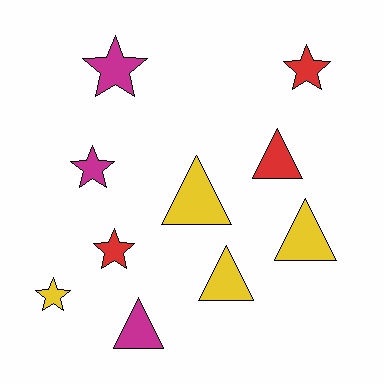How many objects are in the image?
There are 10 objects.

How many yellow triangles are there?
There are 3 yellow triangles.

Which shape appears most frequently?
Triangle, with 5 objects.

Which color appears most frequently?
Yellow, with 4 objects.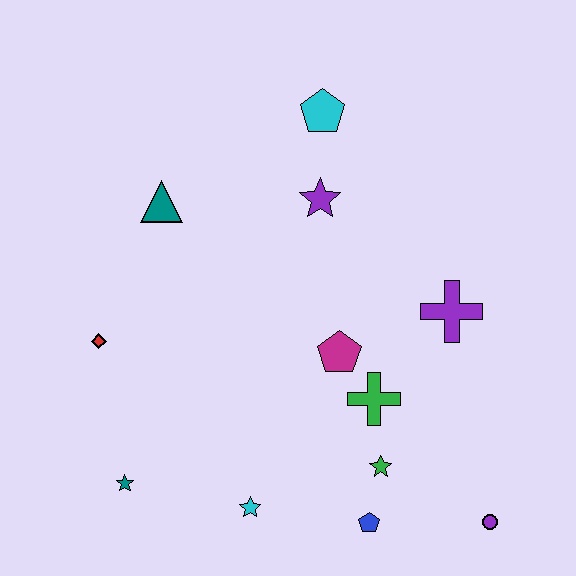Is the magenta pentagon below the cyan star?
No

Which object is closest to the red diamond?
The teal star is closest to the red diamond.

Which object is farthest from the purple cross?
The teal star is farthest from the purple cross.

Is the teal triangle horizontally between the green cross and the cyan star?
No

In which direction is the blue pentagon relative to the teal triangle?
The blue pentagon is below the teal triangle.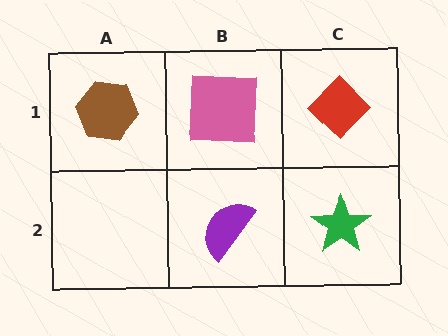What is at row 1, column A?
A brown hexagon.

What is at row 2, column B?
A purple semicircle.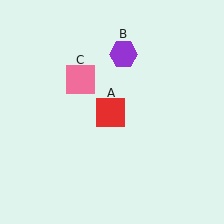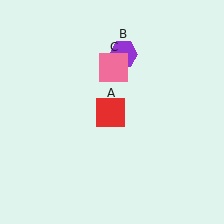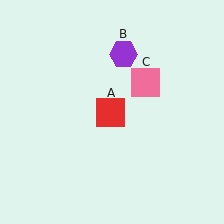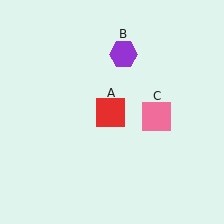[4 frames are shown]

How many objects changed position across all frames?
1 object changed position: pink square (object C).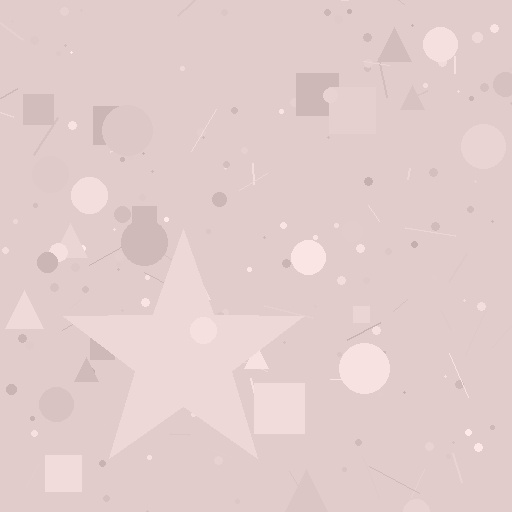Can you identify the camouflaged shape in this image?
The camouflaged shape is a star.